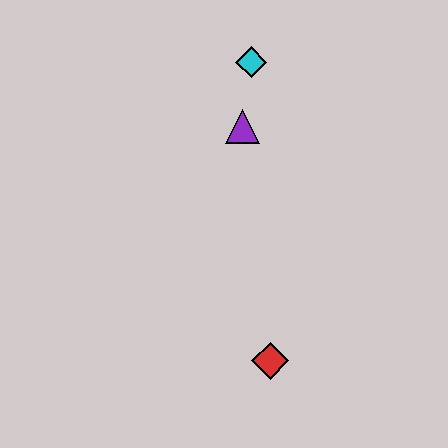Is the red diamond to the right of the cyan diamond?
Yes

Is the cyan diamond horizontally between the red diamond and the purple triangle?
Yes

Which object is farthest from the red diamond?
The cyan diamond is farthest from the red diamond.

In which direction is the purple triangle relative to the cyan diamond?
The purple triangle is below the cyan diamond.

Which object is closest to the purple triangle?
The cyan diamond is closest to the purple triangle.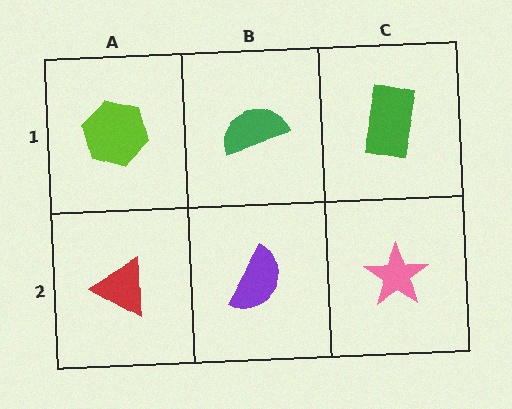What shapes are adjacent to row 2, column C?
A green rectangle (row 1, column C), a purple semicircle (row 2, column B).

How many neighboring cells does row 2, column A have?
2.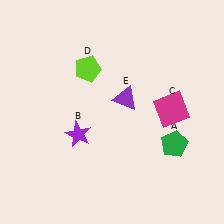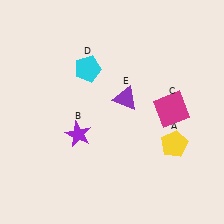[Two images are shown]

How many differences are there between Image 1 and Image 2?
There are 2 differences between the two images.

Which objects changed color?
A changed from green to yellow. D changed from lime to cyan.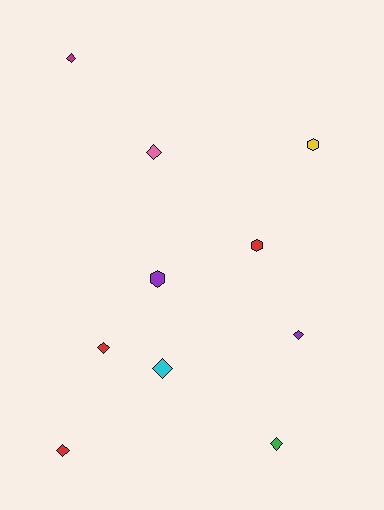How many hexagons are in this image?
There are 3 hexagons.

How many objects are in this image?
There are 10 objects.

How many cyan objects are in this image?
There is 1 cyan object.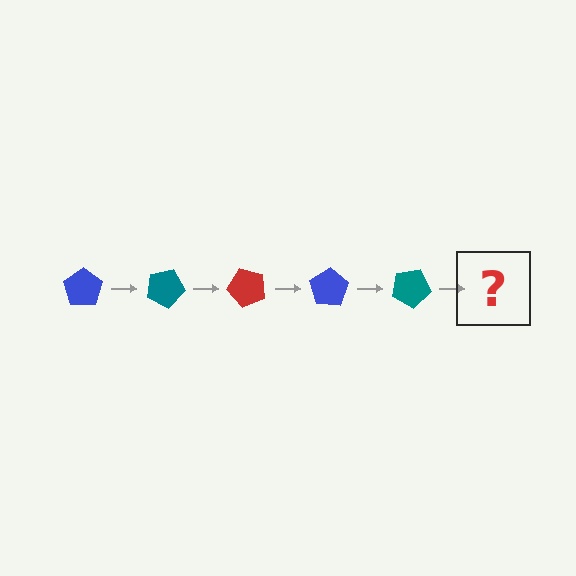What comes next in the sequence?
The next element should be a red pentagon, rotated 125 degrees from the start.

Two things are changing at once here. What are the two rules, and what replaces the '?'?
The two rules are that it rotates 25 degrees each step and the color cycles through blue, teal, and red. The '?' should be a red pentagon, rotated 125 degrees from the start.